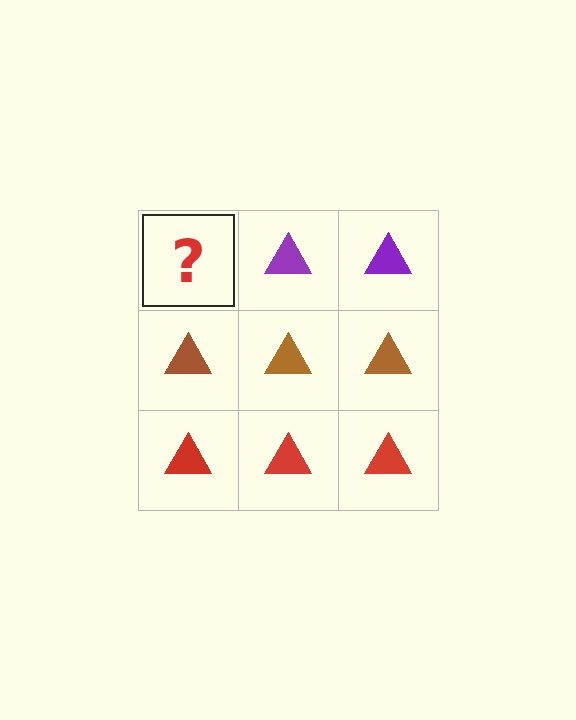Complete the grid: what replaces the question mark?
The question mark should be replaced with a purple triangle.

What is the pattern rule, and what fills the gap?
The rule is that each row has a consistent color. The gap should be filled with a purple triangle.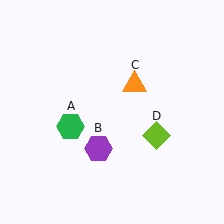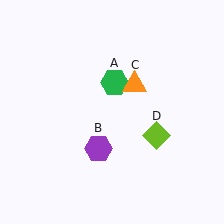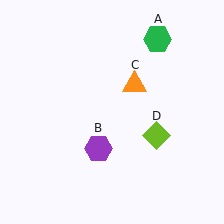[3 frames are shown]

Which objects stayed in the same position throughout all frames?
Purple hexagon (object B) and orange triangle (object C) and lime diamond (object D) remained stationary.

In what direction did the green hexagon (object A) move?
The green hexagon (object A) moved up and to the right.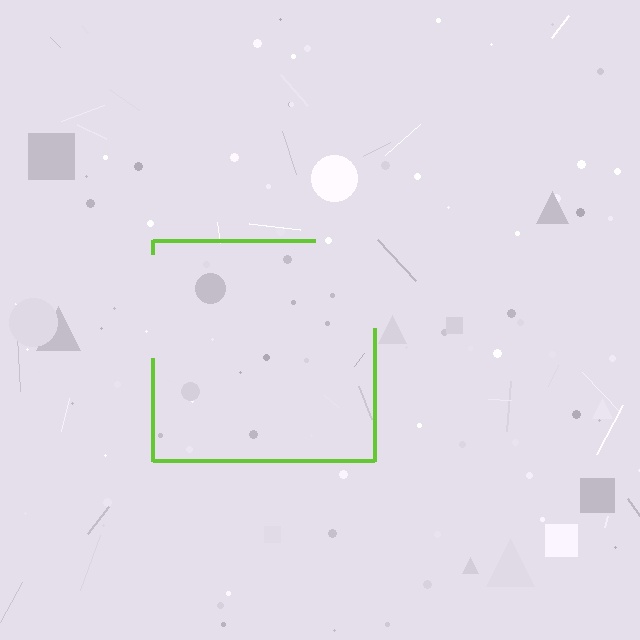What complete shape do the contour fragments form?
The contour fragments form a square.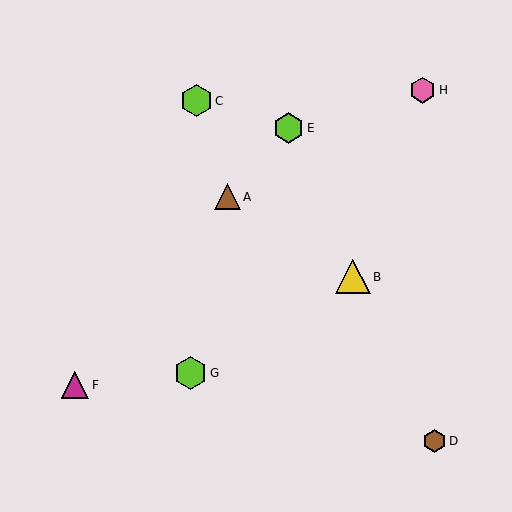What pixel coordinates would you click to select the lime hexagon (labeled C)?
Click at (196, 101) to select the lime hexagon C.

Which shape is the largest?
The yellow triangle (labeled B) is the largest.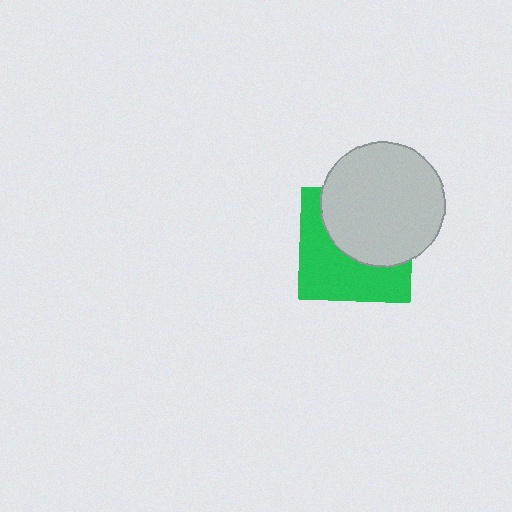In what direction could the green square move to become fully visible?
The green square could move down. That would shift it out from behind the light gray circle entirely.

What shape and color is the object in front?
The object in front is a light gray circle.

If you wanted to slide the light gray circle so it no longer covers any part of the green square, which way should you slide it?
Slide it up — that is the most direct way to separate the two shapes.